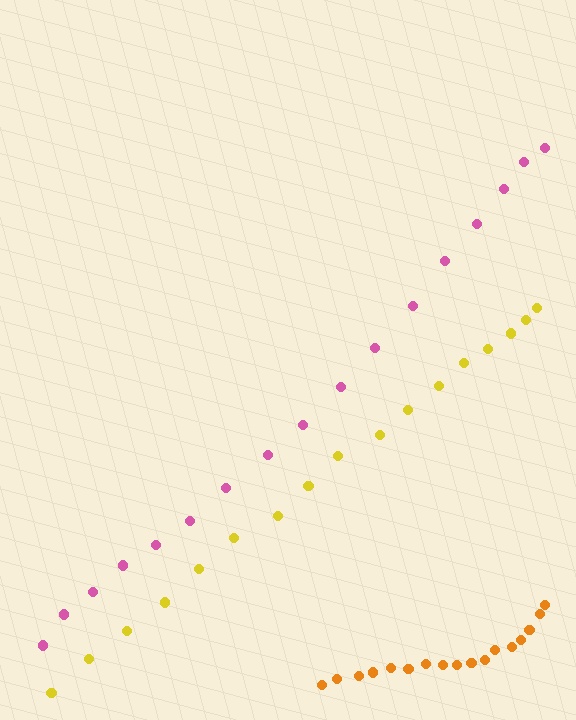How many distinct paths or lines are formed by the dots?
There are 3 distinct paths.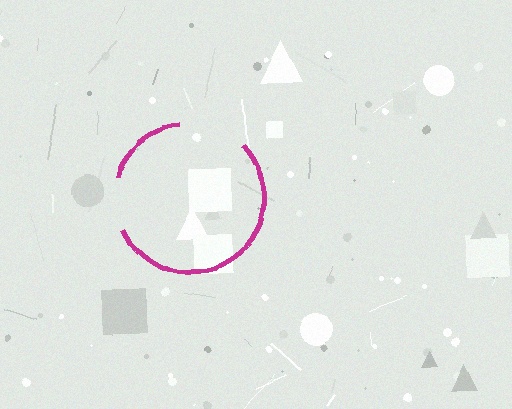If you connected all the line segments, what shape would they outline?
They would outline a circle.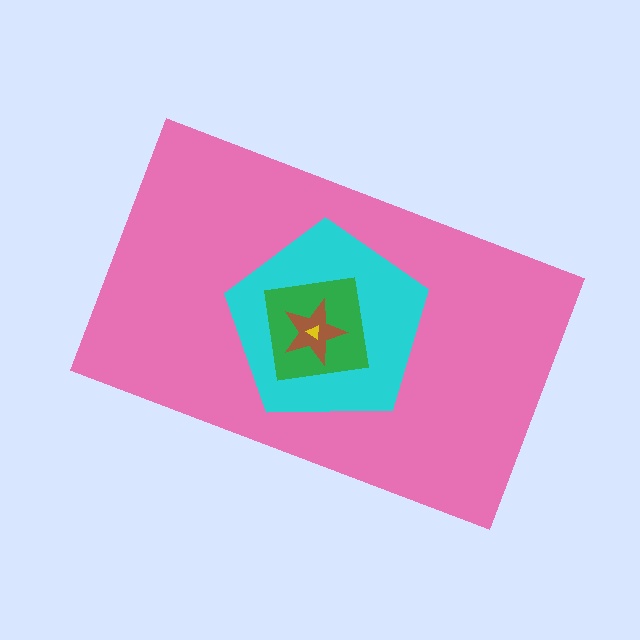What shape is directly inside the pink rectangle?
The cyan pentagon.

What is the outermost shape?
The pink rectangle.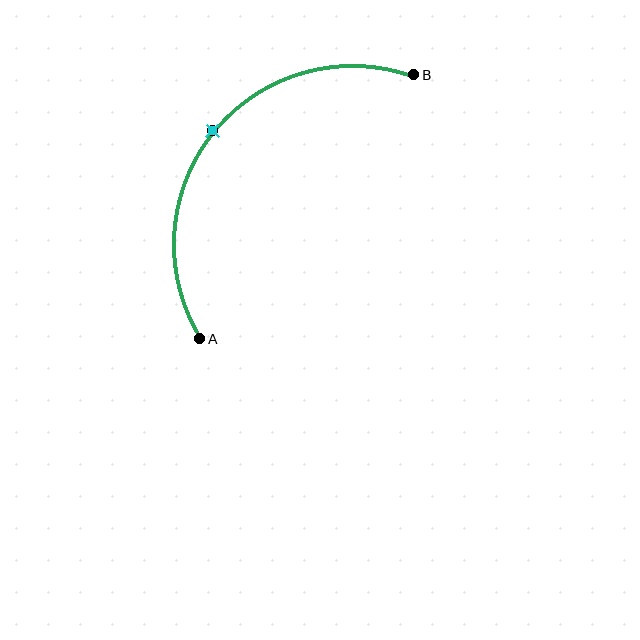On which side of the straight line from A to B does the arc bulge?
The arc bulges above and to the left of the straight line connecting A and B.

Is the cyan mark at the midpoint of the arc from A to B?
Yes. The cyan mark lies on the arc at equal arc-length from both A and B — it is the arc midpoint.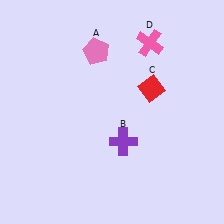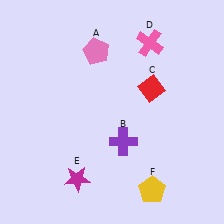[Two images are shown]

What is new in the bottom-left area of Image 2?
A magenta star (E) was added in the bottom-left area of Image 2.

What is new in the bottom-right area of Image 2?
A yellow pentagon (F) was added in the bottom-right area of Image 2.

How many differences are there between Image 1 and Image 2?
There are 2 differences between the two images.